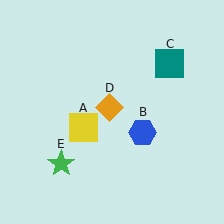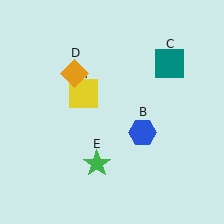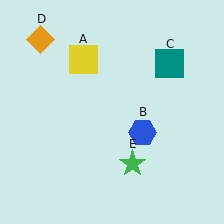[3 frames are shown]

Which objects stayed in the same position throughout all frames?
Blue hexagon (object B) and teal square (object C) remained stationary.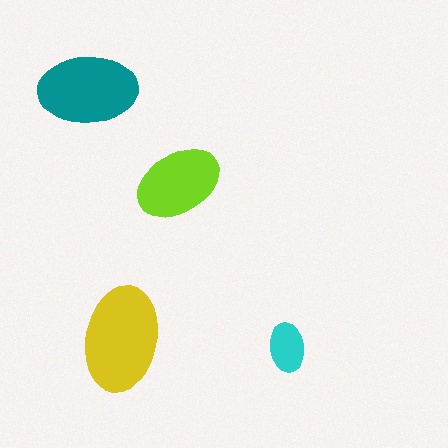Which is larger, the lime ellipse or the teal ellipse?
The teal one.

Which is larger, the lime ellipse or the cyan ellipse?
The lime one.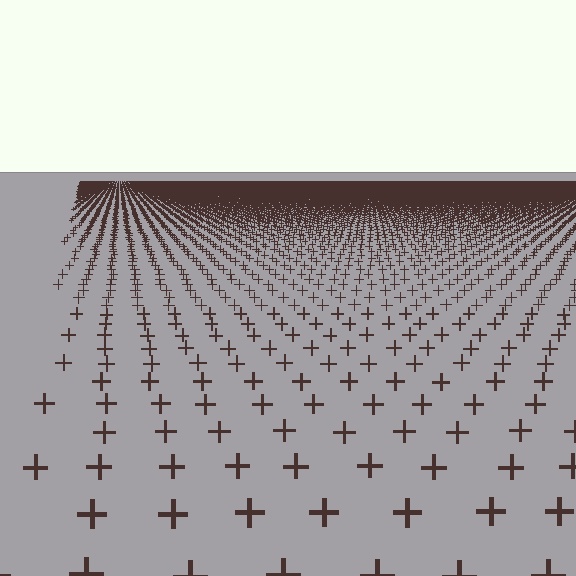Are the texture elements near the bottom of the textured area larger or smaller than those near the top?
Larger. Near the bottom, elements are closer to the viewer and appear at a bigger on-screen size.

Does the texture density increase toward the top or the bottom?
Density increases toward the top.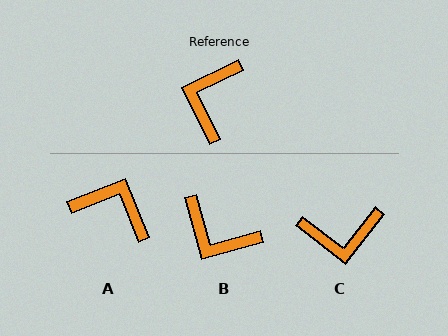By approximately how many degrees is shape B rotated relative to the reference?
Approximately 79 degrees counter-clockwise.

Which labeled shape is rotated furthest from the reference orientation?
C, about 116 degrees away.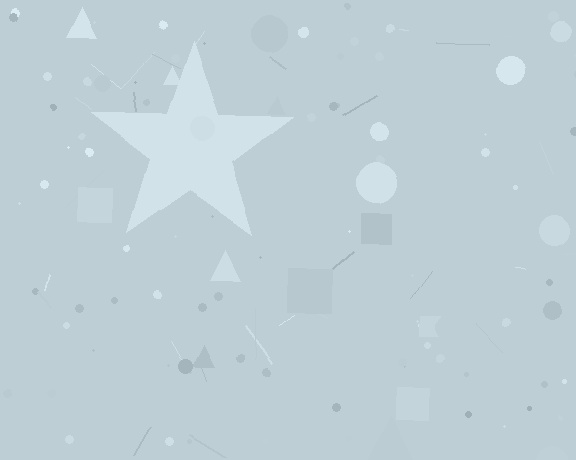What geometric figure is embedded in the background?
A star is embedded in the background.